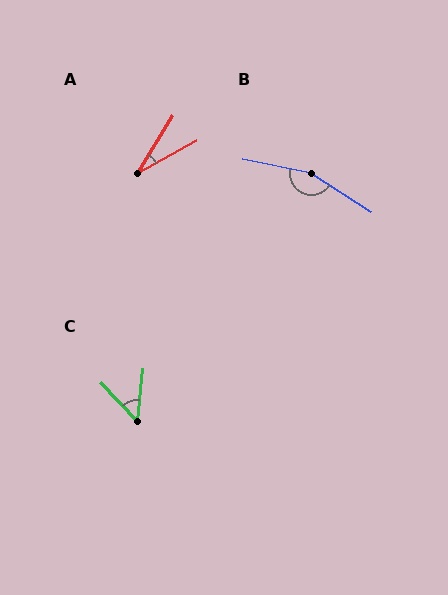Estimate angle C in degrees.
Approximately 49 degrees.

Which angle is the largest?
B, at approximately 159 degrees.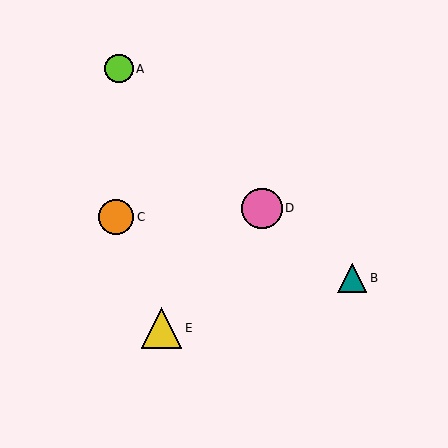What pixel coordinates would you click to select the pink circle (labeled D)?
Click at (262, 208) to select the pink circle D.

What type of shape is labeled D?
Shape D is a pink circle.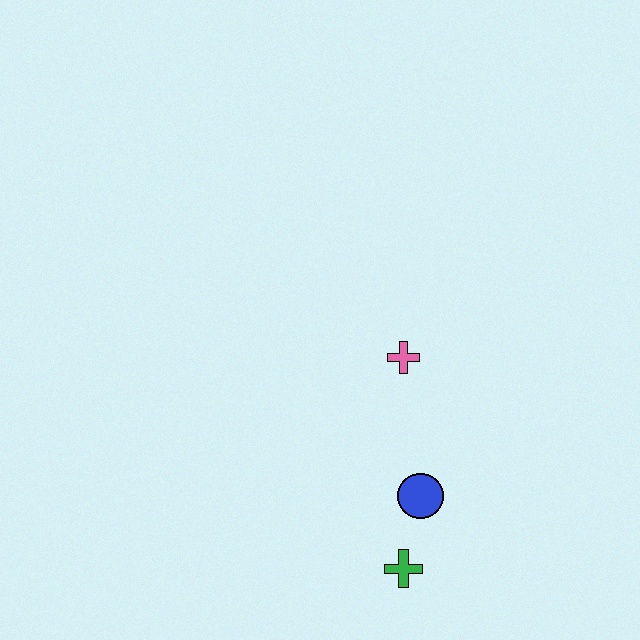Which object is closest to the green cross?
The blue circle is closest to the green cross.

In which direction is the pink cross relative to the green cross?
The pink cross is above the green cross.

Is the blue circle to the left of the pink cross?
No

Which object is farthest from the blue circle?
The pink cross is farthest from the blue circle.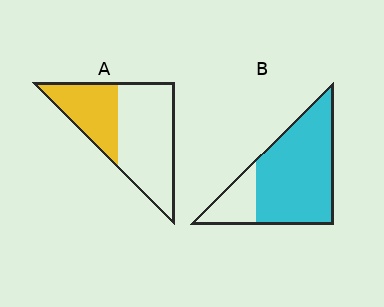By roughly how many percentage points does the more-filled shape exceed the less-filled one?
By roughly 40 percentage points (B over A).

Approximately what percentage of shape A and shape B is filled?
A is approximately 35% and B is approximately 80%.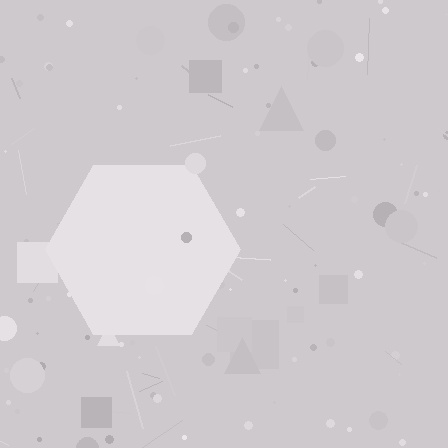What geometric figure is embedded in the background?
A hexagon is embedded in the background.